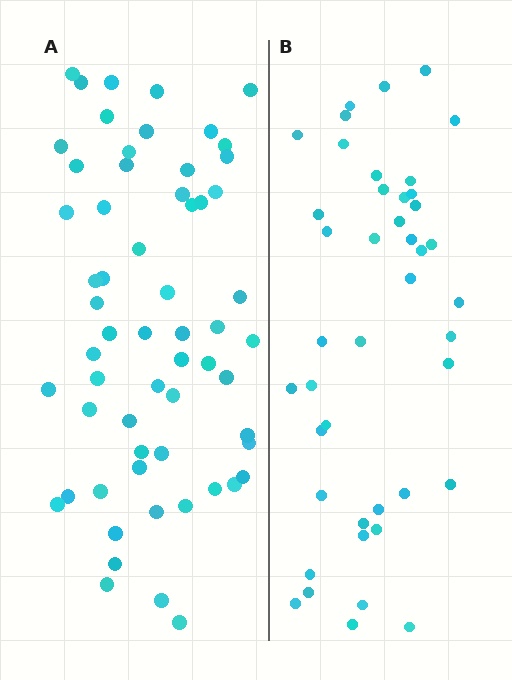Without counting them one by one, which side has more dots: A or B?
Region A (the left region) has more dots.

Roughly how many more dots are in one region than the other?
Region A has approximately 15 more dots than region B.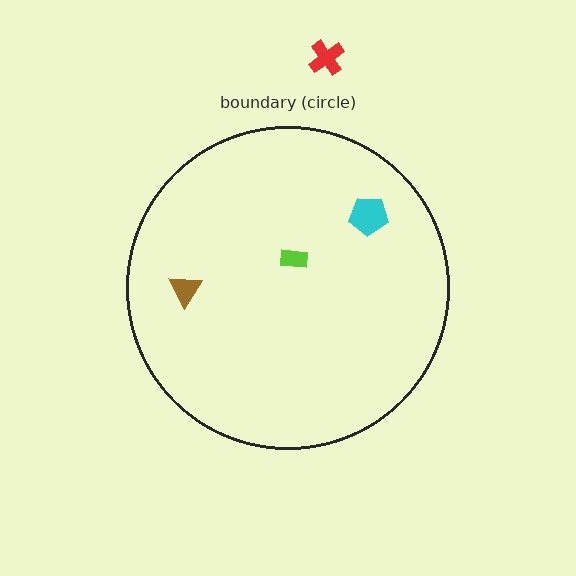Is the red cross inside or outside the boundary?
Outside.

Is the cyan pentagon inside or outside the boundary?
Inside.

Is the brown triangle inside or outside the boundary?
Inside.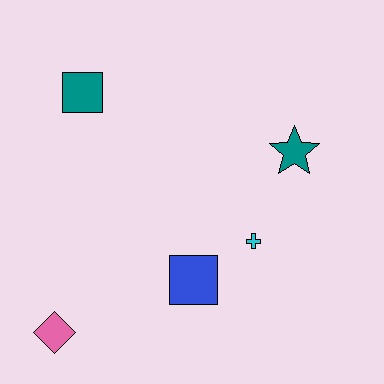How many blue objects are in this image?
There is 1 blue object.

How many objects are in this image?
There are 5 objects.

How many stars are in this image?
There is 1 star.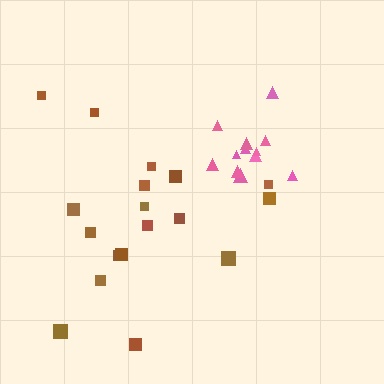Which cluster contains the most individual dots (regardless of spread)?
Brown (18).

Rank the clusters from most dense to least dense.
pink, brown.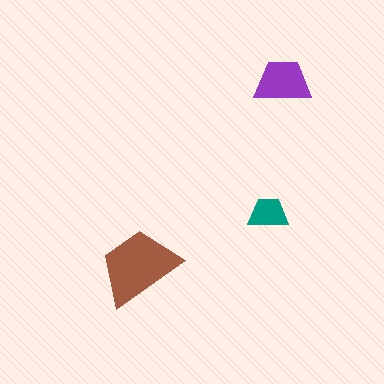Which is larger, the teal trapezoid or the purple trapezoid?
The purple one.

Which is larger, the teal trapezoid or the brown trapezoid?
The brown one.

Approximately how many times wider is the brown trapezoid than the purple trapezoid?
About 1.5 times wider.